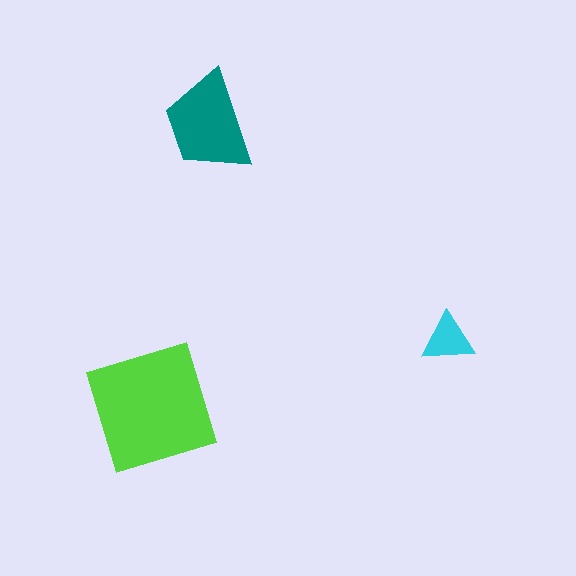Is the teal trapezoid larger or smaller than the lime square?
Smaller.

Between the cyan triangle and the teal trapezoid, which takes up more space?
The teal trapezoid.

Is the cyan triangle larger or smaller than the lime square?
Smaller.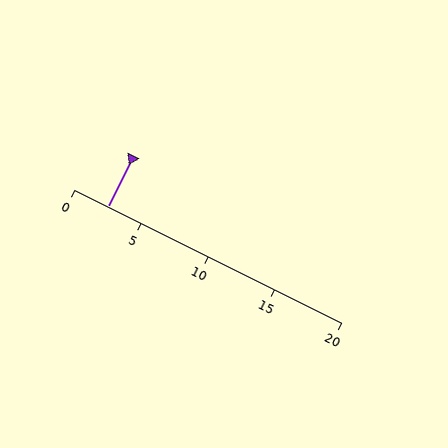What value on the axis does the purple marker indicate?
The marker indicates approximately 2.5.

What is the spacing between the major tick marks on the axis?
The major ticks are spaced 5 apart.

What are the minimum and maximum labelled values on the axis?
The axis runs from 0 to 20.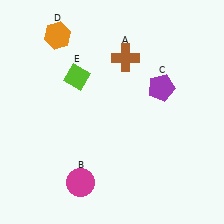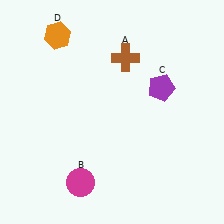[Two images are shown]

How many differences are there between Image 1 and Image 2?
There is 1 difference between the two images.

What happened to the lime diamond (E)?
The lime diamond (E) was removed in Image 2. It was in the top-left area of Image 1.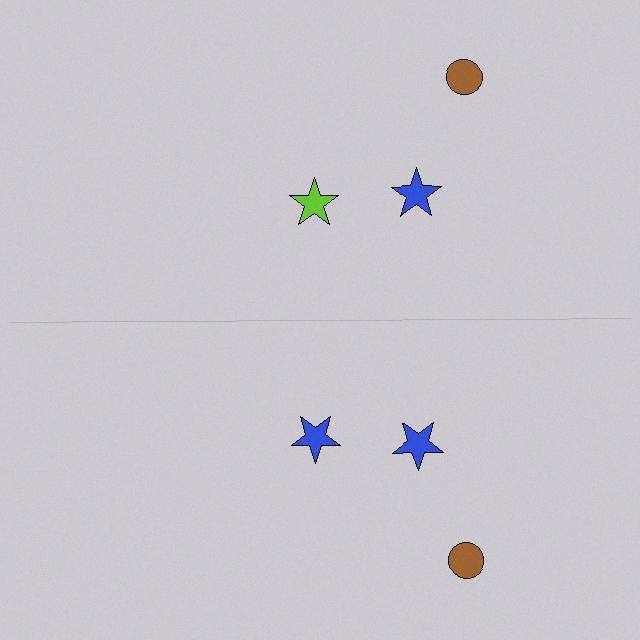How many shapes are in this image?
There are 6 shapes in this image.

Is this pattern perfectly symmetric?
No, the pattern is not perfectly symmetric. The blue star on the bottom side breaks the symmetry — its mirror counterpart is lime.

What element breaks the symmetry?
The blue star on the bottom side breaks the symmetry — its mirror counterpart is lime.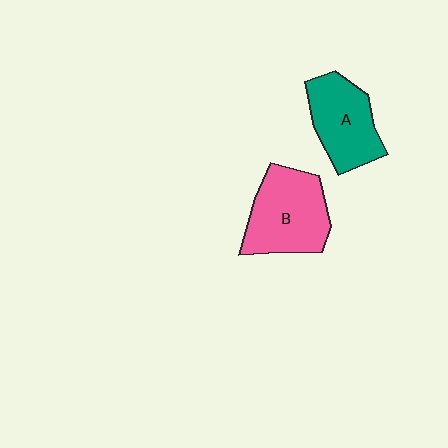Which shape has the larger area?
Shape B (pink).